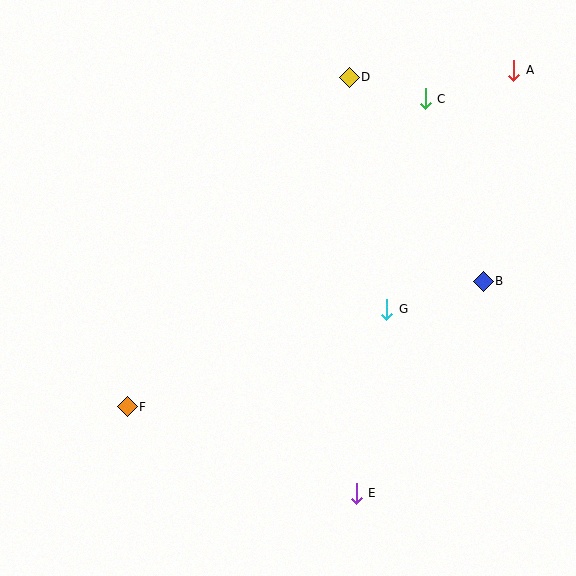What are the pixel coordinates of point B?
Point B is at (483, 281).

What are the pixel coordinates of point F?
Point F is at (127, 407).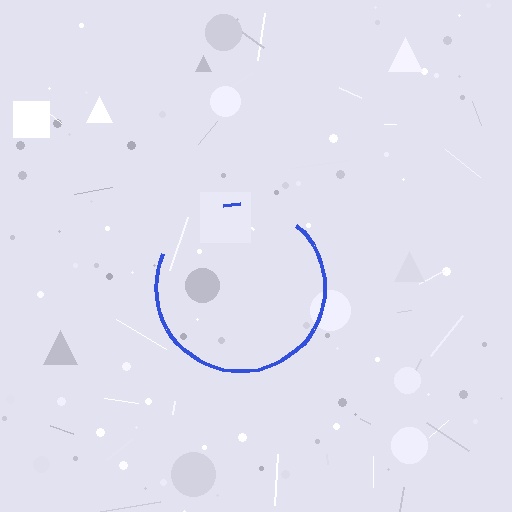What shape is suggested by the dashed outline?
The dashed outline suggests a circle.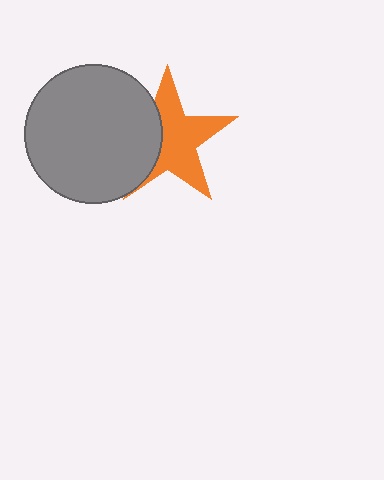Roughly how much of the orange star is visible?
About half of it is visible (roughly 63%).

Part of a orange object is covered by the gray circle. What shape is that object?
It is a star.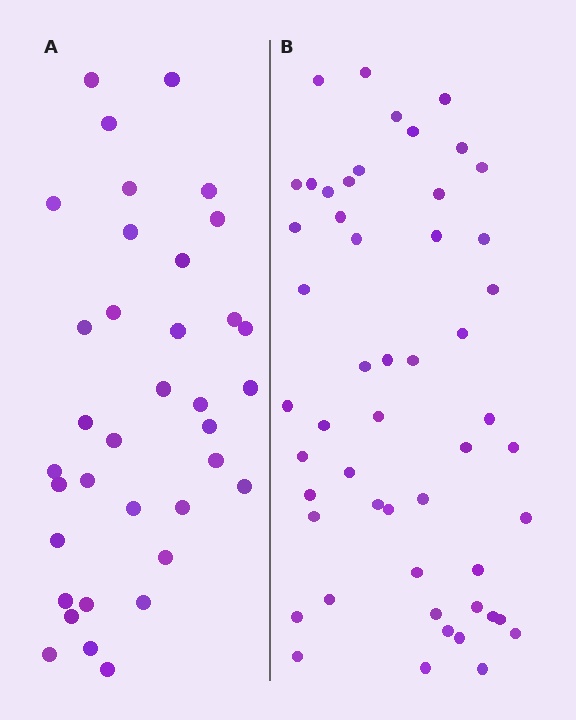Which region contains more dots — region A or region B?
Region B (the right region) has more dots.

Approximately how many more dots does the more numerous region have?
Region B has approximately 15 more dots than region A.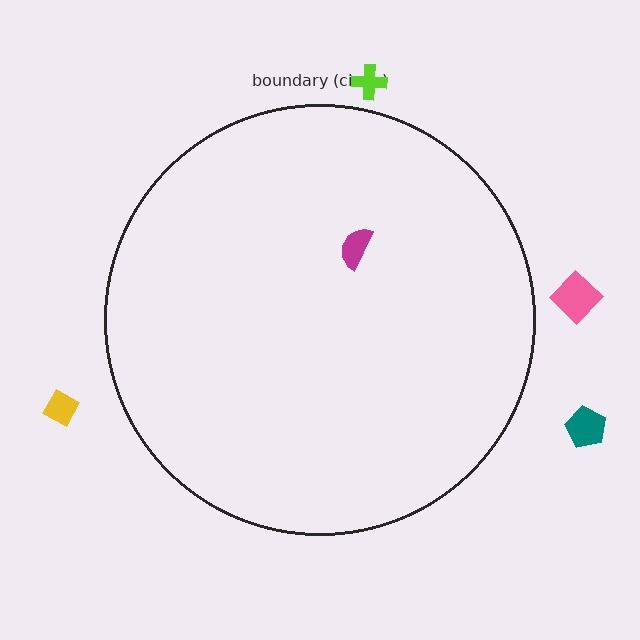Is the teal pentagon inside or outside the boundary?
Outside.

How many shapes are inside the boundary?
1 inside, 4 outside.